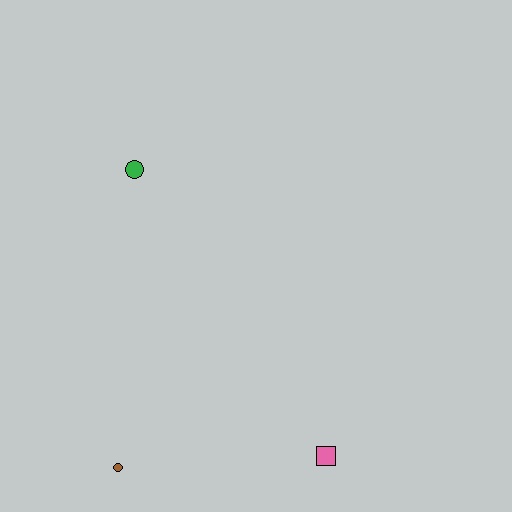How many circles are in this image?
There are 2 circles.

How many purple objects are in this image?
There are no purple objects.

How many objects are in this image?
There are 3 objects.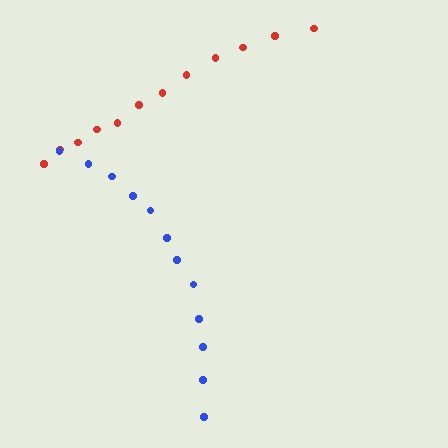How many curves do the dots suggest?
There are 2 distinct paths.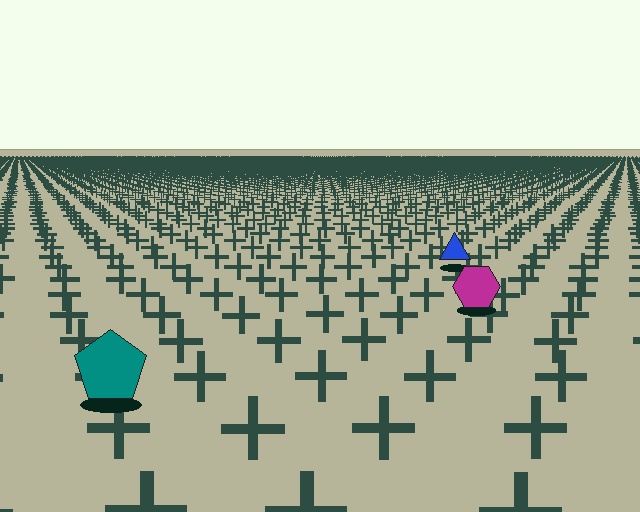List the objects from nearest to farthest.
From nearest to farthest: the teal pentagon, the magenta hexagon, the blue triangle.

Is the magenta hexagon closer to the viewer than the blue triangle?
Yes. The magenta hexagon is closer — you can tell from the texture gradient: the ground texture is coarser near it.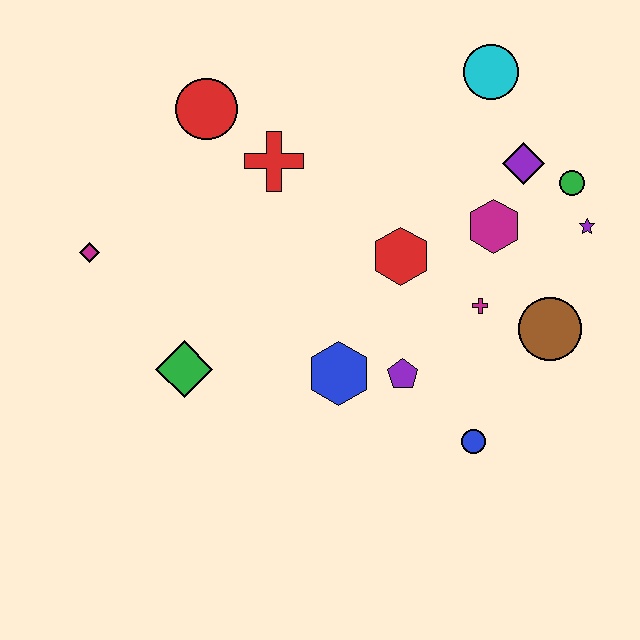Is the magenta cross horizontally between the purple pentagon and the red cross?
No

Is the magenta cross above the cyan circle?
No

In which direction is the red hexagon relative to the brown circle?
The red hexagon is to the left of the brown circle.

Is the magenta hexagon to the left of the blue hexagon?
No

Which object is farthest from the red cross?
The blue circle is farthest from the red cross.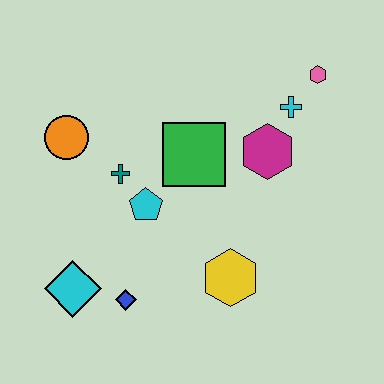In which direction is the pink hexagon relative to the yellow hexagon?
The pink hexagon is above the yellow hexagon.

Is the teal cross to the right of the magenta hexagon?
No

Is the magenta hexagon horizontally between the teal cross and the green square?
No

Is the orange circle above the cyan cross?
No